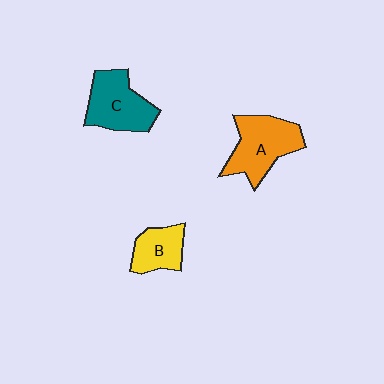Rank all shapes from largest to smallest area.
From largest to smallest: A (orange), C (teal), B (yellow).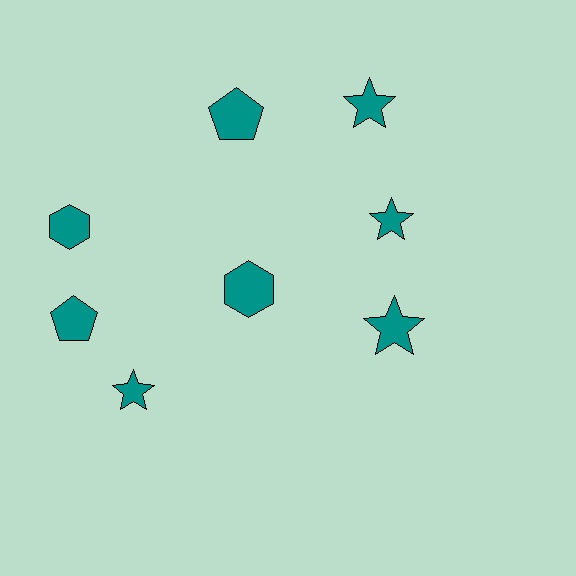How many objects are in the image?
There are 8 objects.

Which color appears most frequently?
Teal, with 8 objects.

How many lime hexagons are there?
There are no lime hexagons.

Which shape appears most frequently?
Star, with 4 objects.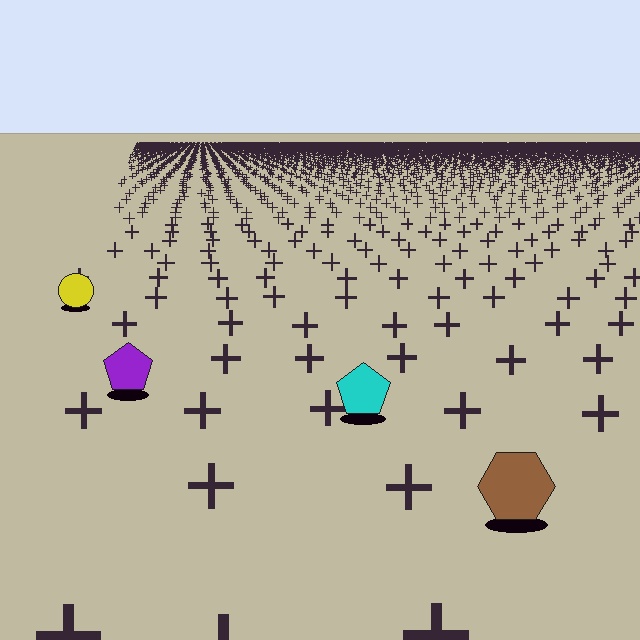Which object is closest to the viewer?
The brown hexagon is closest. The texture marks near it are larger and more spread out.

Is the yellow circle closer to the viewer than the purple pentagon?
No. The purple pentagon is closer — you can tell from the texture gradient: the ground texture is coarser near it.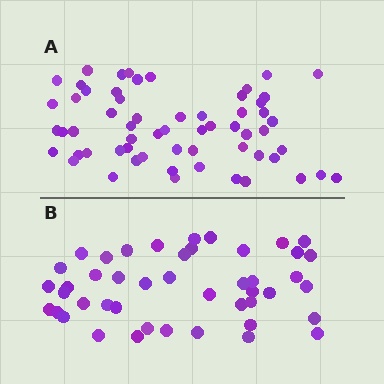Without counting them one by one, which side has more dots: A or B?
Region A (the top region) has more dots.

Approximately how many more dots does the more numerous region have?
Region A has approximately 15 more dots than region B.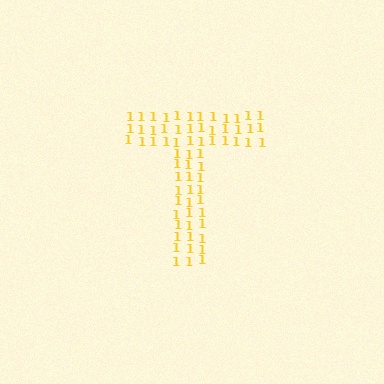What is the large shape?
The large shape is the letter T.